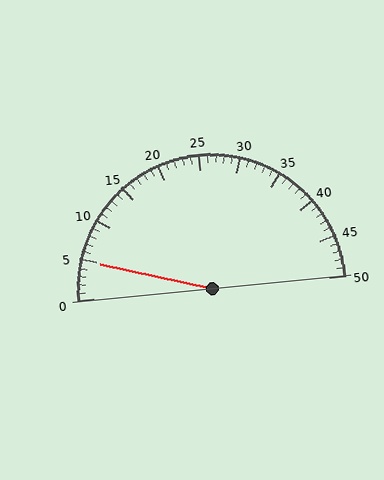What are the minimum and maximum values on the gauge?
The gauge ranges from 0 to 50.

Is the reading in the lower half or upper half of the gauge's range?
The reading is in the lower half of the range (0 to 50).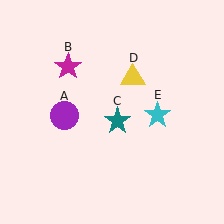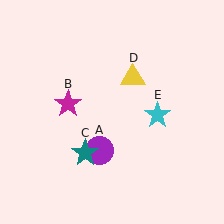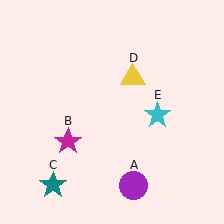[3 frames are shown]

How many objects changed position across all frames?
3 objects changed position: purple circle (object A), magenta star (object B), teal star (object C).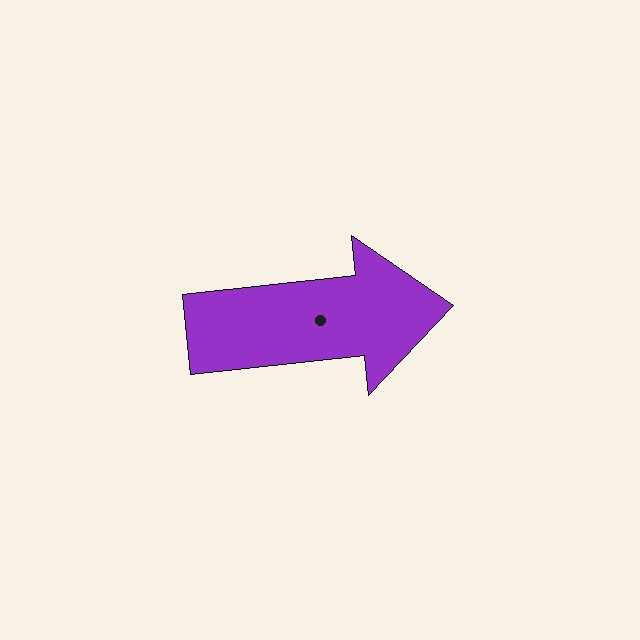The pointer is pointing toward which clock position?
Roughly 3 o'clock.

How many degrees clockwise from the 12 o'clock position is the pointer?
Approximately 84 degrees.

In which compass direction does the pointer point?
East.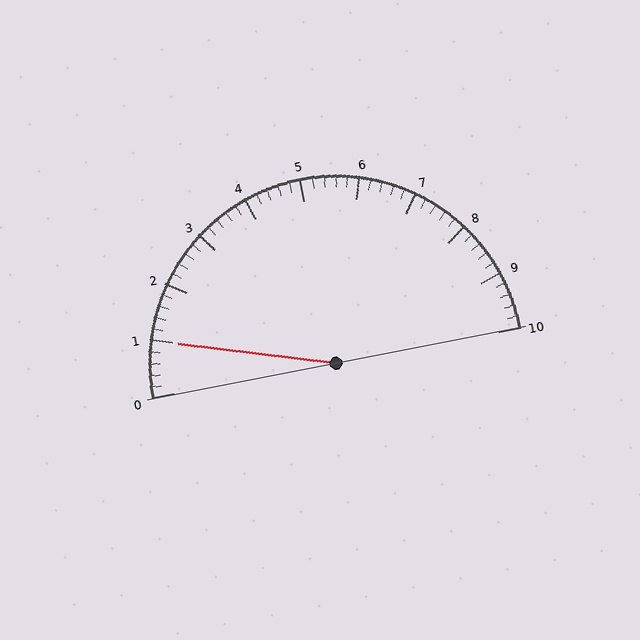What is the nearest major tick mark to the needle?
The nearest major tick mark is 1.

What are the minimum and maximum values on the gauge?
The gauge ranges from 0 to 10.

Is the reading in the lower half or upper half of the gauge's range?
The reading is in the lower half of the range (0 to 10).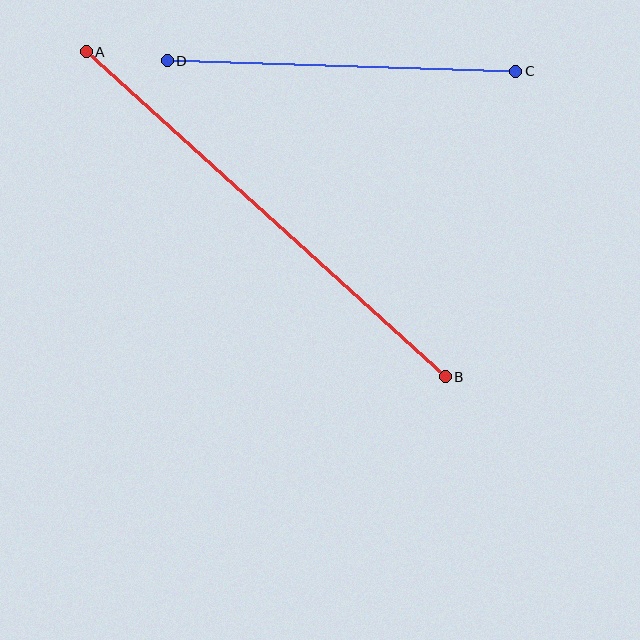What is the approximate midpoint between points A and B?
The midpoint is at approximately (266, 214) pixels.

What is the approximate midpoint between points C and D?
The midpoint is at approximately (341, 66) pixels.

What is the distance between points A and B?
The distance is approximately 484 pixels.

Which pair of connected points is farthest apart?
Points A and B are farthest apart.